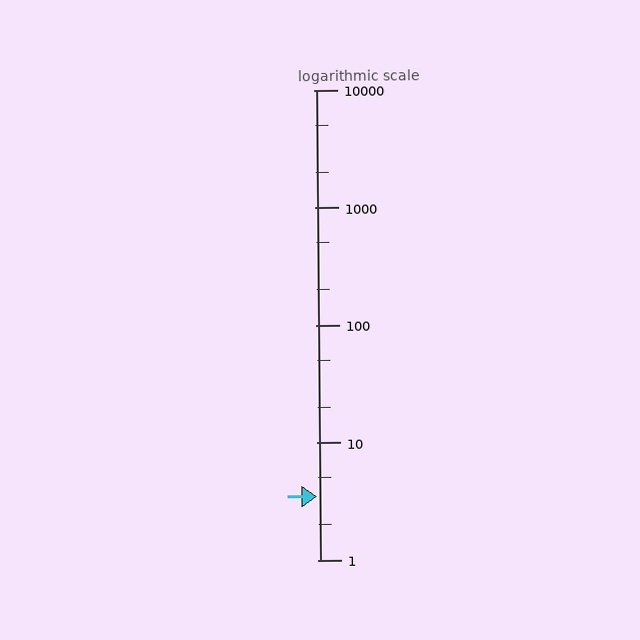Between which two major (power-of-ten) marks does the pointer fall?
The pointer is between 1 and 10.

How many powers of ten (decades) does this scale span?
The scale spans 4 decades, from 1 to 10000.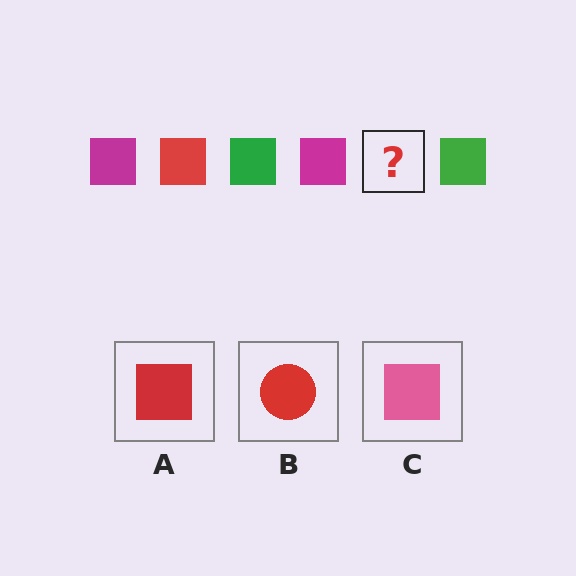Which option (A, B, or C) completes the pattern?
A.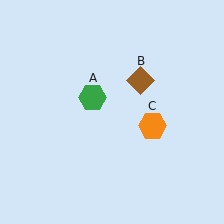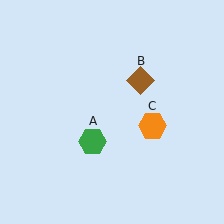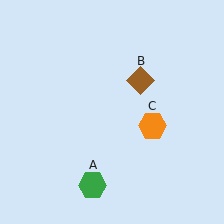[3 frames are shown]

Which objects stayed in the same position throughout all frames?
Brown diamond (object B) and orange hexagon (object C) remained stationary.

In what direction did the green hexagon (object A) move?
The green hexagon (object A) moved down.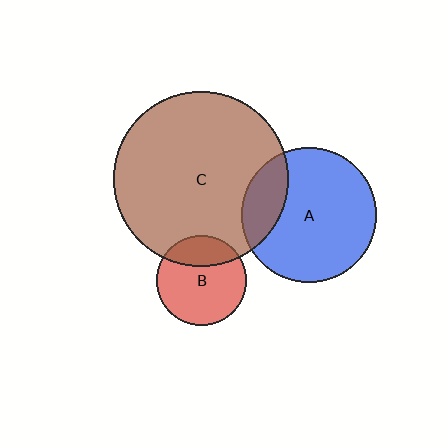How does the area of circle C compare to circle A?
Approximately 1.7 times.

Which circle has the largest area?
Circle C (brown).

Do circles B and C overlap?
Yes.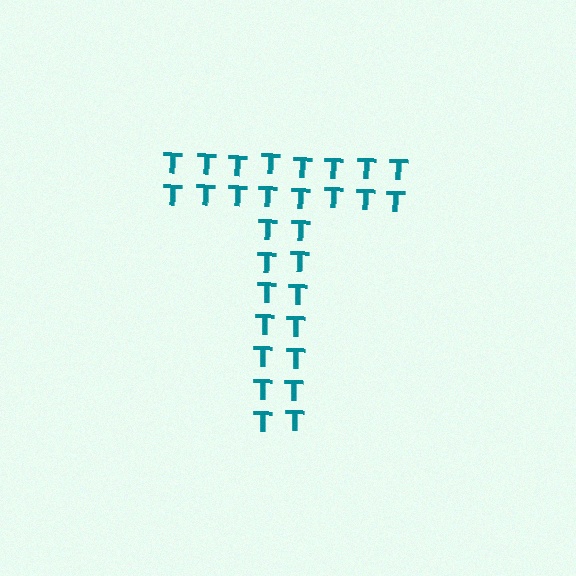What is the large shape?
The large shape is the letter T.